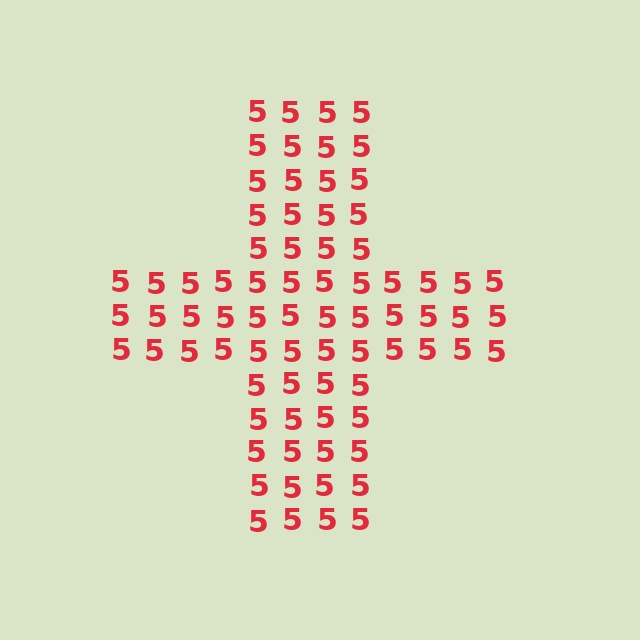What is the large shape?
The large shape is a cross.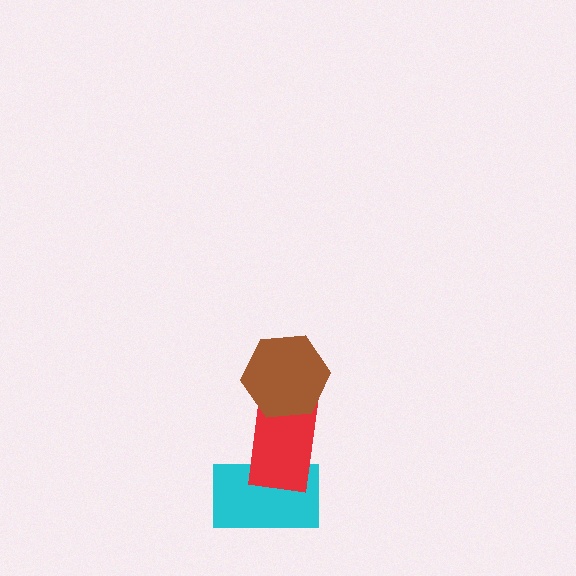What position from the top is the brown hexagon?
The brown hexagon is 1st from the top.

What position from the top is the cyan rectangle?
The cyan rectangle is 3rd from the top.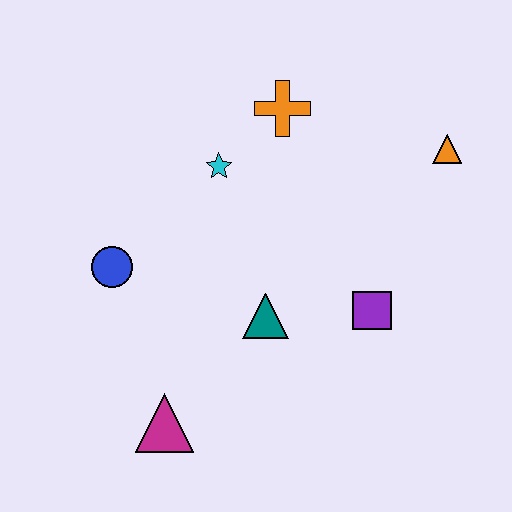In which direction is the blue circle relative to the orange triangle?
The blue circle is to the left of the orange triangle.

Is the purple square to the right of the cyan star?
Yes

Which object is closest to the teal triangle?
The purple square is closest to the teal triangle.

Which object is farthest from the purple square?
The blue circle is farthest from the purple square.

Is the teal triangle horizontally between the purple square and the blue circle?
Yes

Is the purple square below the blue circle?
Yes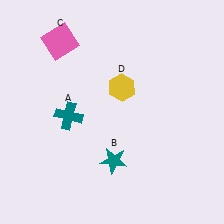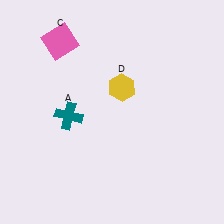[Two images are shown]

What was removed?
The teal star (B) was removed in Image 2.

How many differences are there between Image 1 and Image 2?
There is 1 difference between the two images.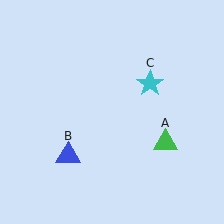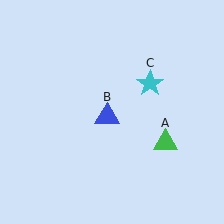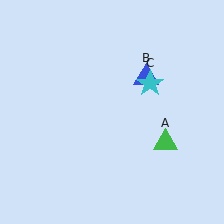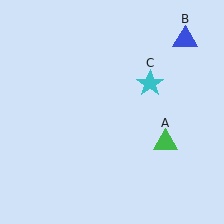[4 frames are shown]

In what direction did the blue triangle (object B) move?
The blue triangle (object B) moved up and to the right.